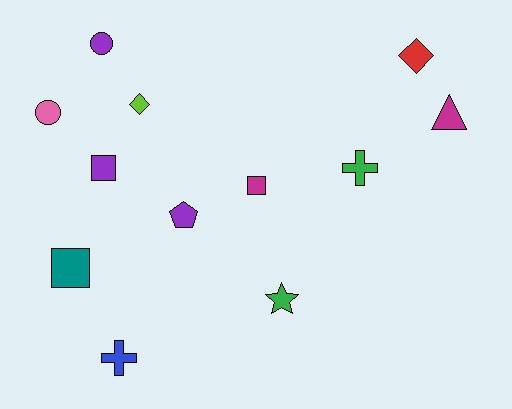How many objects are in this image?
There are 12 objects.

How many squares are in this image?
There are 3 squares.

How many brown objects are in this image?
There are no brown objects.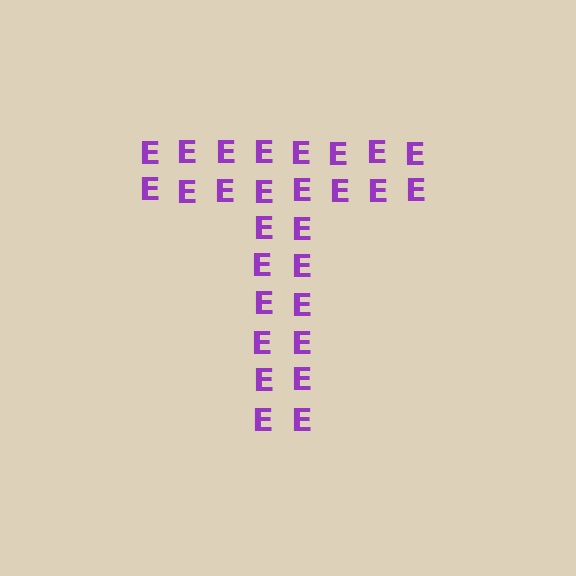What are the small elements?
The small elements are letter E's.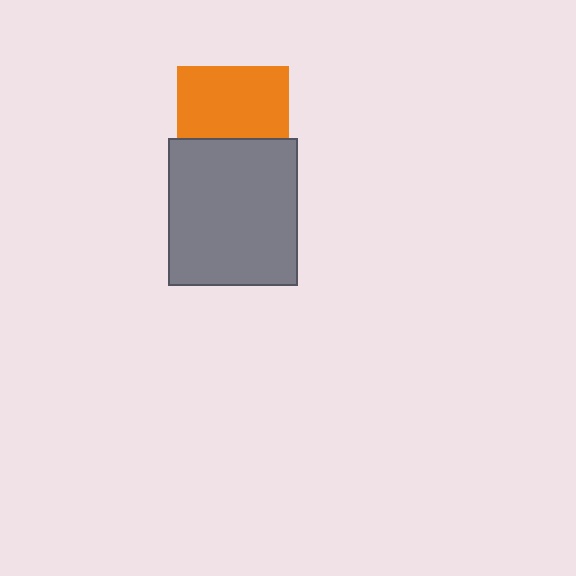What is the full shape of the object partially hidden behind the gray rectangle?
The partially hidden object is an orange square.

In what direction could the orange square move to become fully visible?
The orange square could move up. That would shift it out from behind the gray rectangle entirely.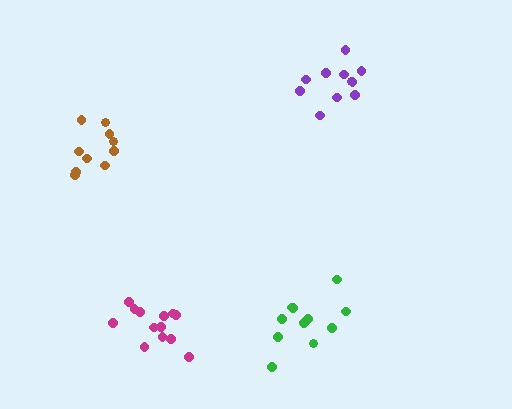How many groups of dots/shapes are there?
There are 4 groups.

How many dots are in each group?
Group 1: 12 dots, Group 2: 10 dots, Group 3: 13 dots, Group 4: 11 dots (46 total).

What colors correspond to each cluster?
The clusters are colored: green, brown, magenta, purple.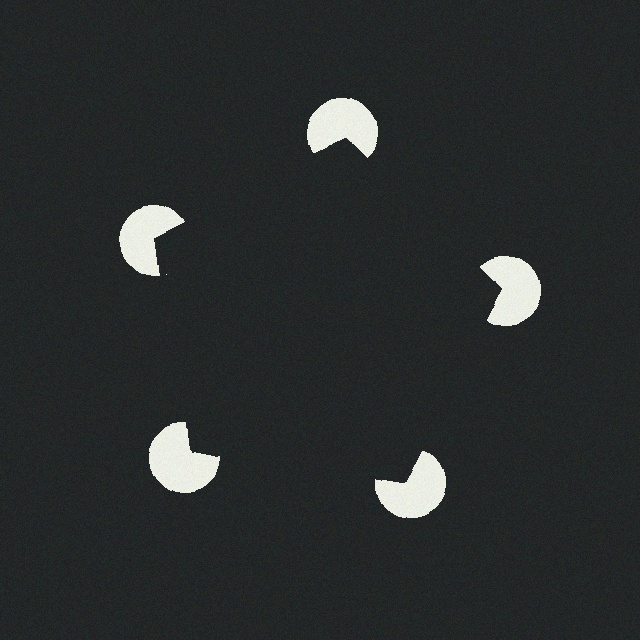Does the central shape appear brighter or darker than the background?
It typically appears slightly darker than the background, even though no actual brightness change is drawn.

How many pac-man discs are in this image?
There are 5 — one at each vertex of the illusory pentagon.